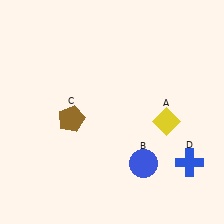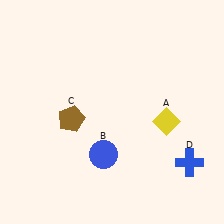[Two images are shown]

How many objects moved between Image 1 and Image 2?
1 object moved between the two images.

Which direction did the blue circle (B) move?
The blue circle (B) moved left.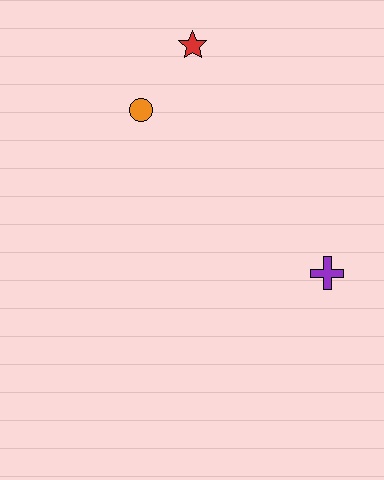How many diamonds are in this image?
There are no diamonds.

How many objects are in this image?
There are 3 objects.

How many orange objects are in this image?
There is 1 orange object.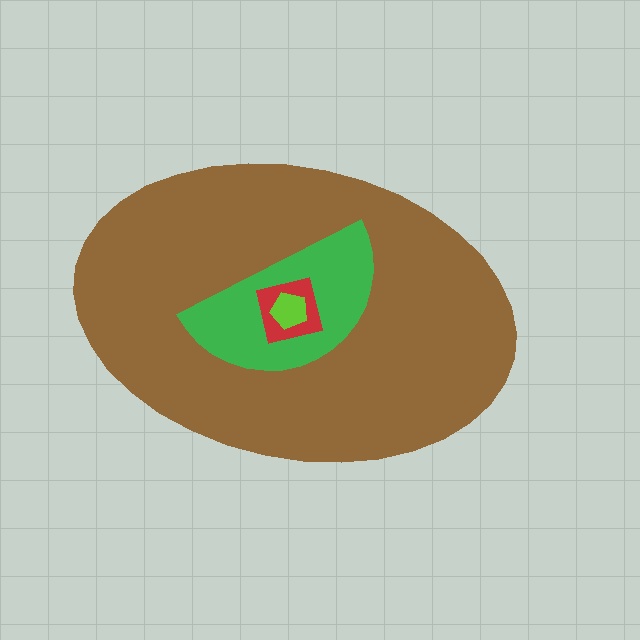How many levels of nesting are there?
4.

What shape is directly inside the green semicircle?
The red square.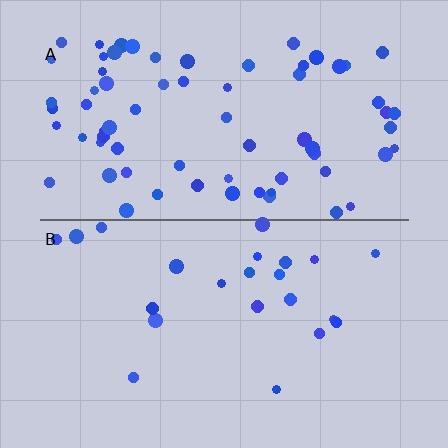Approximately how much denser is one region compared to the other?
Approximately 3.0× — region A over region B.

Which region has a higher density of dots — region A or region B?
A (the top).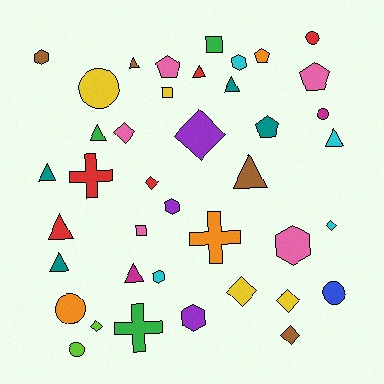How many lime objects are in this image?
There are 2 lime objects.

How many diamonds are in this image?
There are 8 diamonds.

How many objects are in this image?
There are 40 objects.